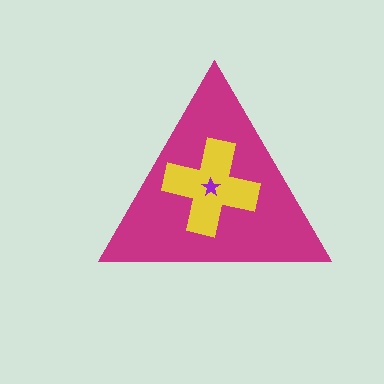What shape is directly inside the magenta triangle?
The yellow cross.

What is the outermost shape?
The magenta triangle.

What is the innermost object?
The purple star.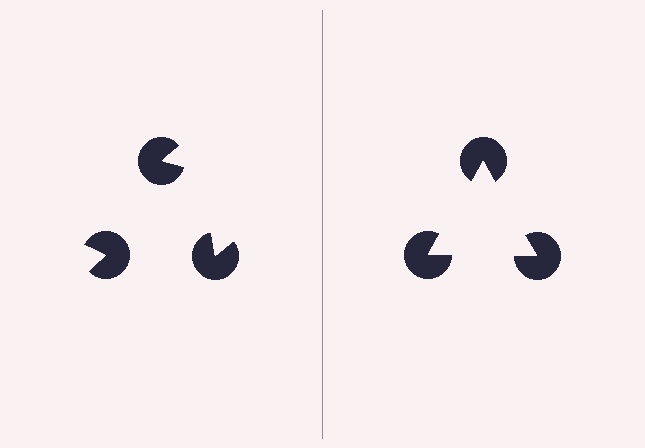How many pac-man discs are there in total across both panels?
6 — 3 on each side.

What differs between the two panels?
The pac-man discs are positioned identically on both sides; only the wedge orientations differ. On the right they align to a triangle; on the left they are misaligned.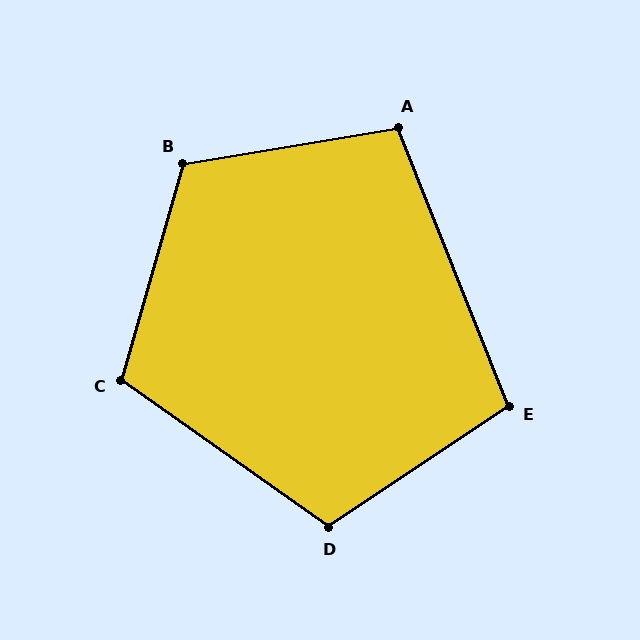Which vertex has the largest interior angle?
B, at approximately 115 degrees.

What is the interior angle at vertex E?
Approximately 102 degrees (obtuse).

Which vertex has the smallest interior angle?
A, at approximately 102 degrees.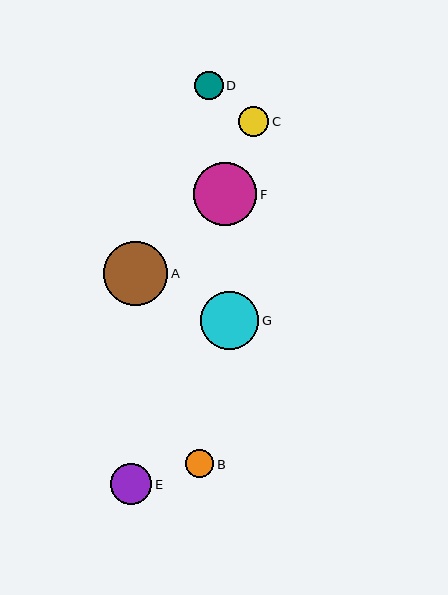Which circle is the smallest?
Circle B is the smallest with a size of approximately 28 pixels.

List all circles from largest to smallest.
From largest to smallest: A, F, G, E, C, D, B.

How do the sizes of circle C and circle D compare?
Circle C and circle D are approximately the same size.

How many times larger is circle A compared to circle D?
Circle A is approximately 2.3 times the size of circle D.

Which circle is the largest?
Circle A is the largest with a size of approximately 64 pixels.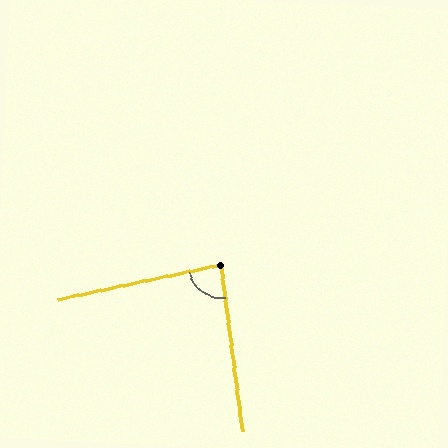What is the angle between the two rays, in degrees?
Approximately 86 degrees.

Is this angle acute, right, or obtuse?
It is approximately a right angle.